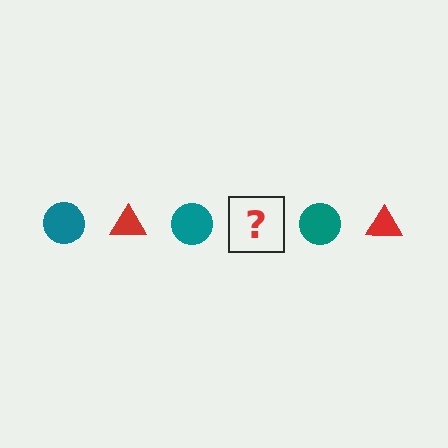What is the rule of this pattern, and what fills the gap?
The rule is that the pattern alternates between teal circle and red triangle. The gap should be filled with a red triangle.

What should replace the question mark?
The question mark should be replaced with a red triangle.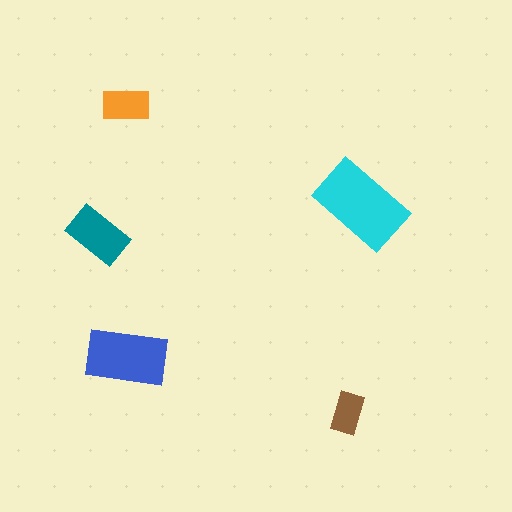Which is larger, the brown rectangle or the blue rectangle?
The blue one.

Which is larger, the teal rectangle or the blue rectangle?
The blue one.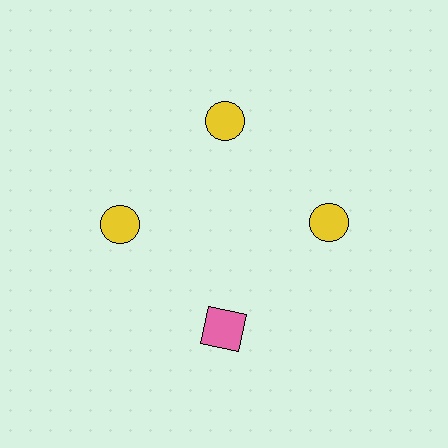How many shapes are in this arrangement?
There are 4 shapes arranged in a ring pattern.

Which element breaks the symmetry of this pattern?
The pink square at roughly the 6 o'clock position breaks the symmetry. All other shapes are yellow circles.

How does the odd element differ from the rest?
It differs in both color (pink instead of yellow) and shape (square instead of circle).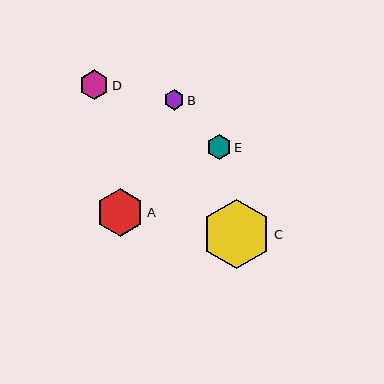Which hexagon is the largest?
Hexagon C is the largest with a size of approximately 69 pixels.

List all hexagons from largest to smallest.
From largest to smallest: C, A, D, E, B.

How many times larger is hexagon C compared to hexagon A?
Hexagon C is approximately 1.4 times the size of hexagon A.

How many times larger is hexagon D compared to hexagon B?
Hexagon D is approximately 1.4 times the size of hexagon B.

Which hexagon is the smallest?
Hexagon B is the smallest with a size of approximately 21 pixels.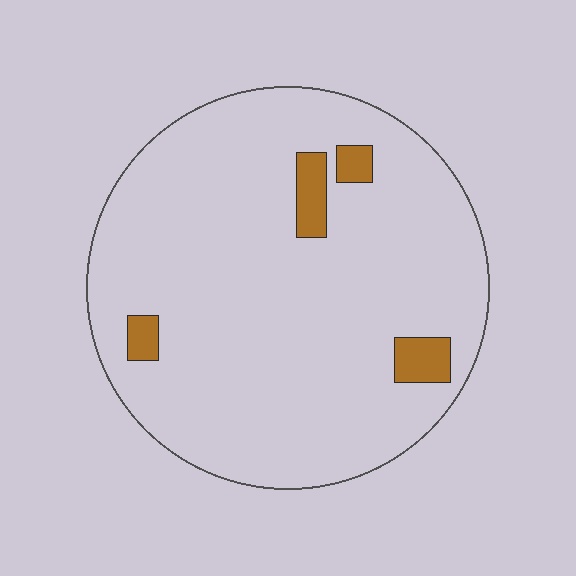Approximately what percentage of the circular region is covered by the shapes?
Approximately 5%.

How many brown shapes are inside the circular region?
4.